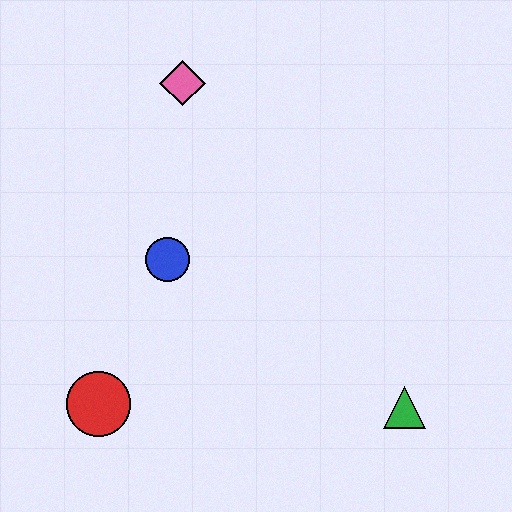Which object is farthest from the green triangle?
The pink diamond is farthest from the green triangle.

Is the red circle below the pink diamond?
Yes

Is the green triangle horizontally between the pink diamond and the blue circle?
No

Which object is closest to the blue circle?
The red circle is closest to the blue circle.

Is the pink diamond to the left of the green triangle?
Yes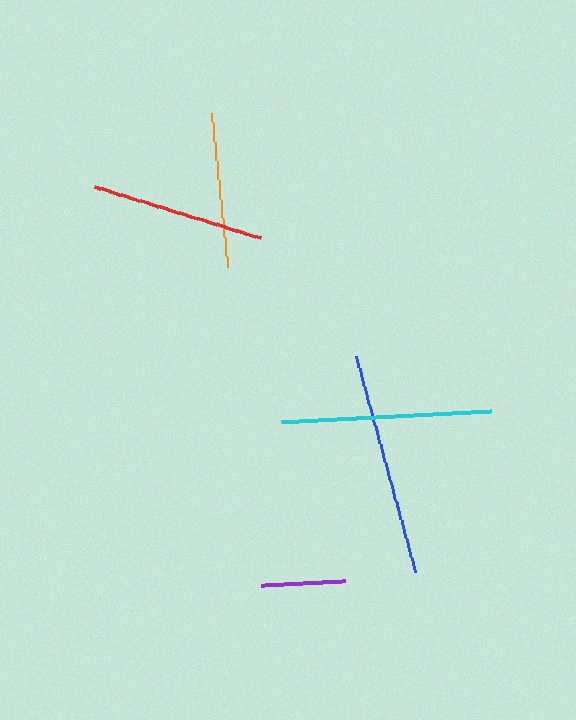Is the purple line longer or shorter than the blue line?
The blue line is longer than the purple line.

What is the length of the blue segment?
The blue segment is approximately 223 pixels long.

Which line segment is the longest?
The blue line is the longest at approximately 223 pixels.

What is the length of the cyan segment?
The cyan segment is approximately 210 pixels long.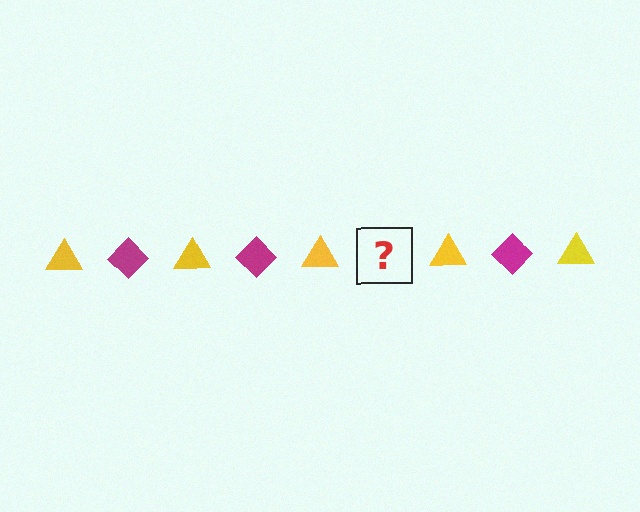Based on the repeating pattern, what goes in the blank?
The blank should be a magenta diamond.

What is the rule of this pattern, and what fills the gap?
The rule is that the pattern alternates between yellow triangle and magenta diamond. The gap should be filled with a magenta diamond.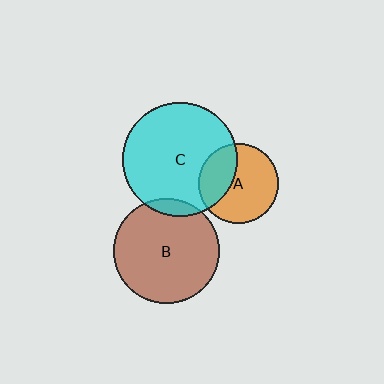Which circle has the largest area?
Circle C (cyan).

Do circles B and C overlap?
Yes.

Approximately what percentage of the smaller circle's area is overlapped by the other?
Approximately 10%.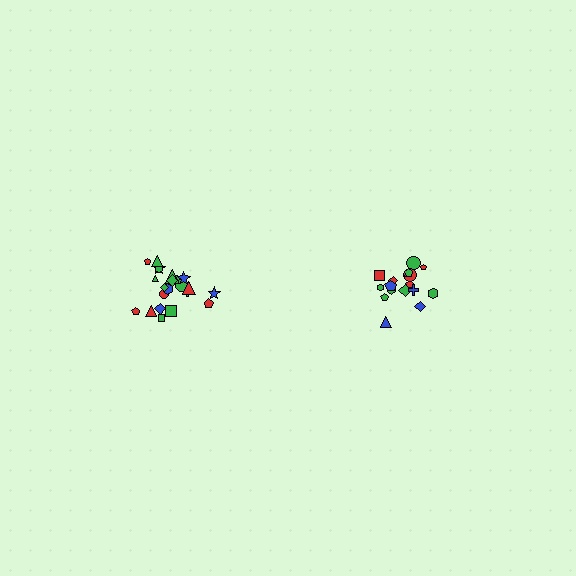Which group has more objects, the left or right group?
The left group.